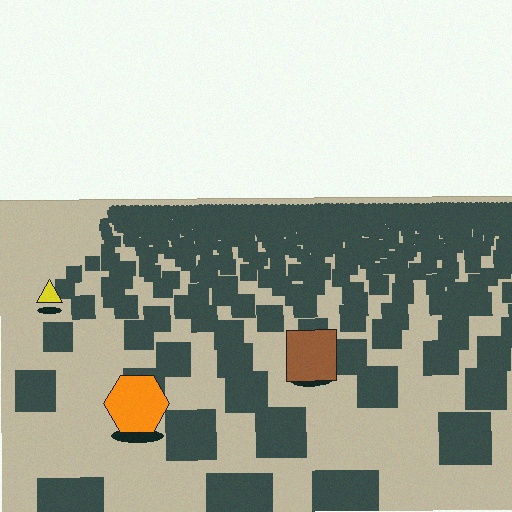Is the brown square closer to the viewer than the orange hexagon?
No. The orange hexagon is closer — you can tell from the texture gradient: the ground texture is coarser near it.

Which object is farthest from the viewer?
The yellow triangle is farthest from the viewer. It appears smaller and the ground texture around it is denser.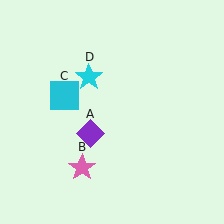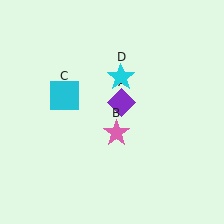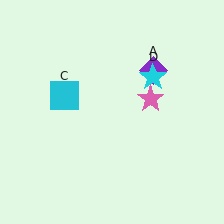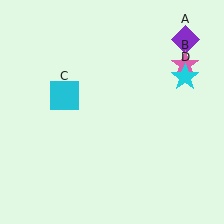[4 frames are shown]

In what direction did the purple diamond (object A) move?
The purple diamond (object A) moved up and to the right.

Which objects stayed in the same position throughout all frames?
Cyan square (object C) remained stationary.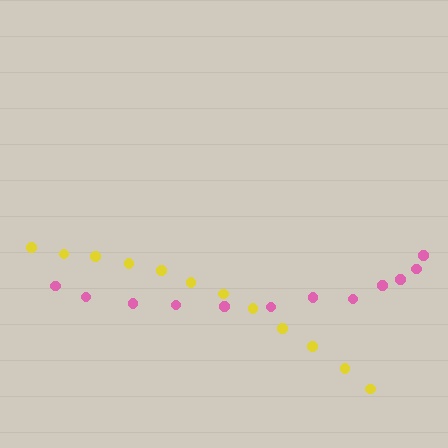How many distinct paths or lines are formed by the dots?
There are 2 distinct paths.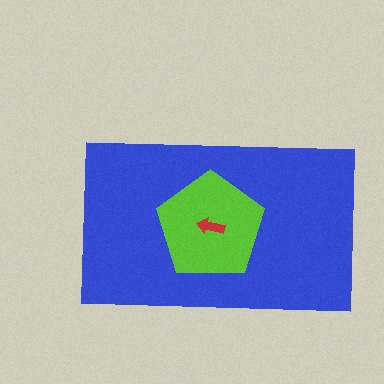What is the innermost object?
The red arrow.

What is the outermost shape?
The blue rectangle.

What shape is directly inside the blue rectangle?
The lime pentagon.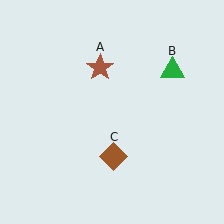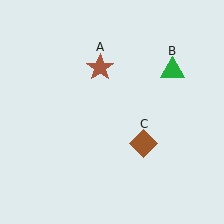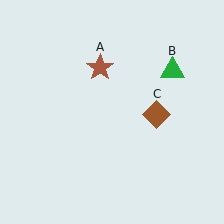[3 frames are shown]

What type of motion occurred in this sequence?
The brown diamond (object C) rotated counterclockwise around the center of the scene.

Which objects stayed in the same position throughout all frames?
Brown star (object A) and green triangle (object B) remained stationary.